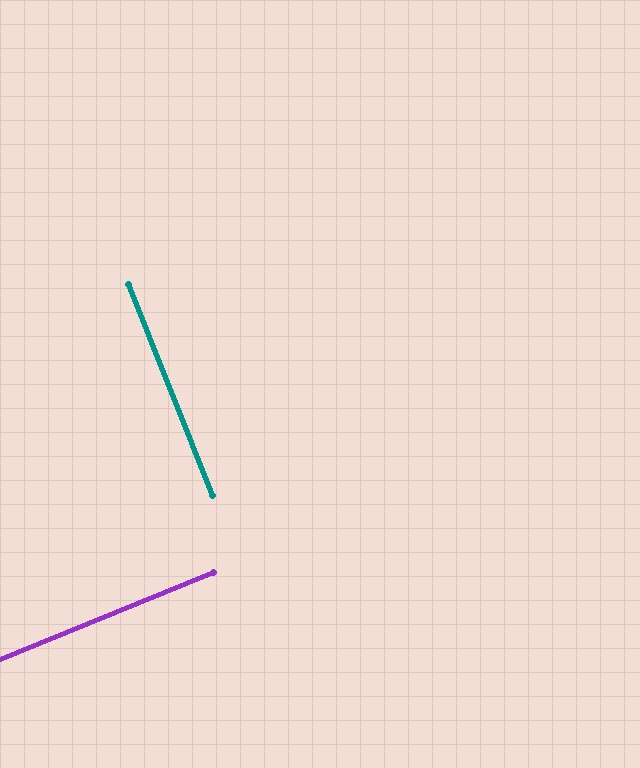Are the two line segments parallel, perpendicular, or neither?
Perpendicular — they meet at approximately 90°.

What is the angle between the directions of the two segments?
Approximately 90 degrees.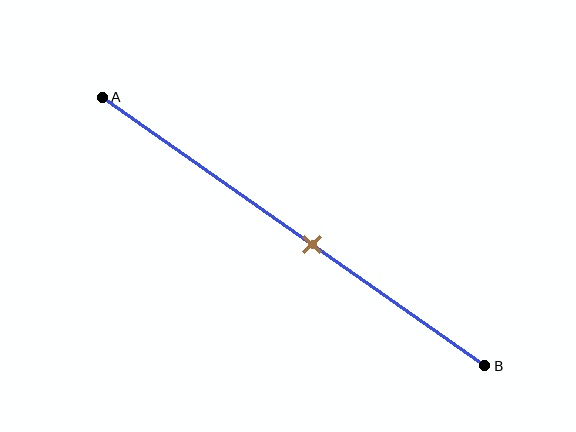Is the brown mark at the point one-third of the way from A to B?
No, the mark is at about 55% from A, not at the 33% one-third point.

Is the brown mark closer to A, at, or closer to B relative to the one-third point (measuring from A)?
The brown mark is closer to point B than the one-third point of segment AB.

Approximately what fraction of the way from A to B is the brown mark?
The brown mark is approximately 55% of the way from A to B.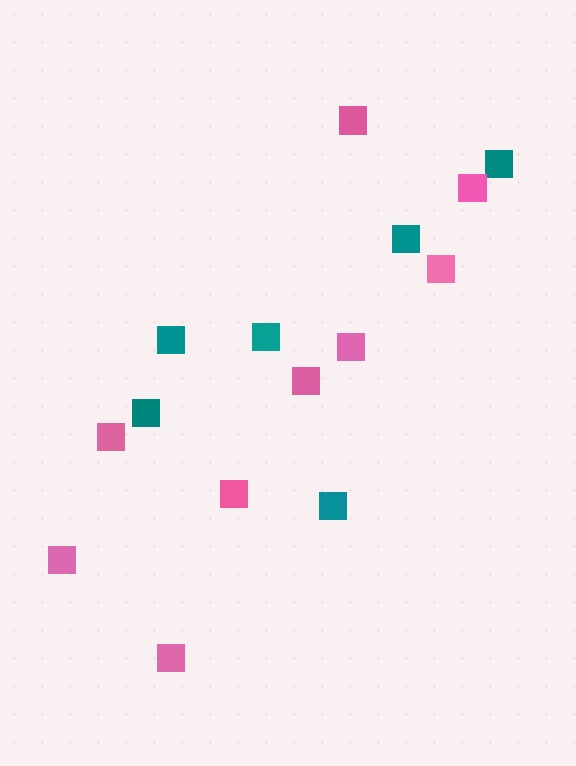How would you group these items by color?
There are 2 groups: one group of teal squares (6) and one group of pink squares (9).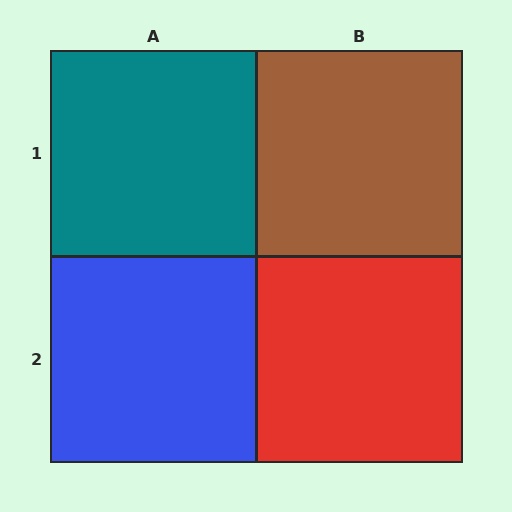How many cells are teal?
1 cell is teal.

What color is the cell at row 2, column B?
Red.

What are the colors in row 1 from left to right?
Teal, brown.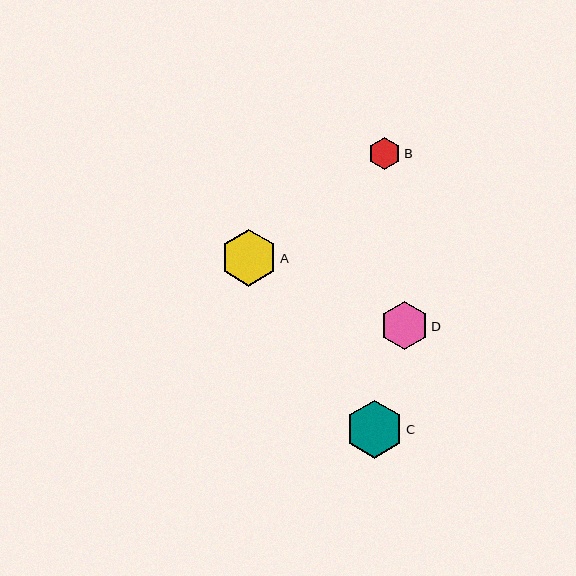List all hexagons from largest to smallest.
From largest to smallest: C, A, D, B.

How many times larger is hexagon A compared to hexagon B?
Hexagon A is approximately 1.8 times the size of hexagon B.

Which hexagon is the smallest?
Hexagon B is the smallest with a size of approximately 32 pixels.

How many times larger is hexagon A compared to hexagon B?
Hexagon A is approximately 1.8 times the size of hexagon B.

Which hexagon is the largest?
Hexagon C is the largest with a size of approximately 58 pixels.